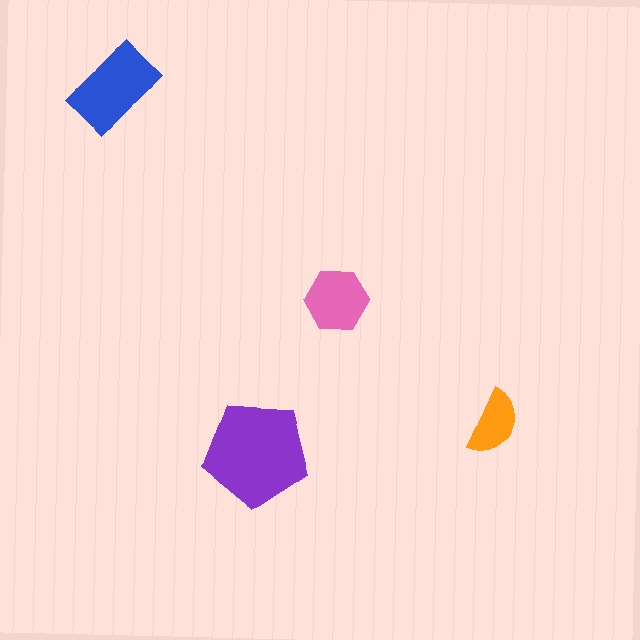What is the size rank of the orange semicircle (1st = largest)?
4th.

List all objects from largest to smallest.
The purple pentagon, the blue rectangle, the pink hexagon, the orange semicircle.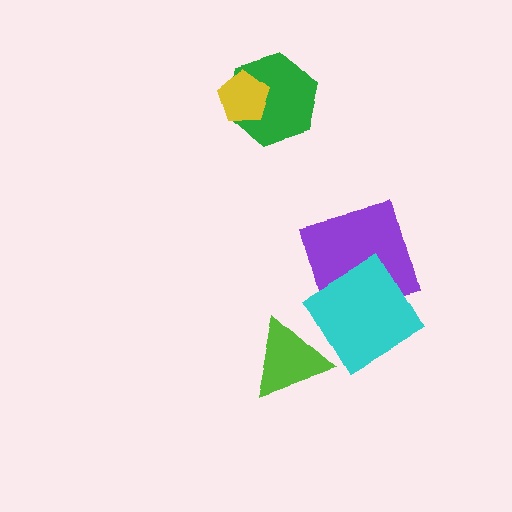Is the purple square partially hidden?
Yes, it is partially covered by another shape.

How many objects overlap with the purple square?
1 object overlaps with the purple square.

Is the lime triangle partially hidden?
No, no other shape covers it.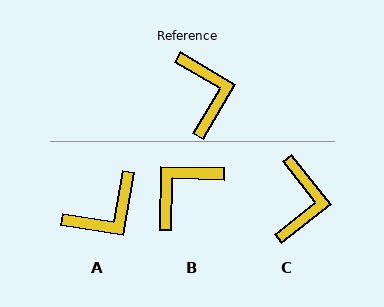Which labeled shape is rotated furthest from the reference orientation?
B, about 119 degrees away.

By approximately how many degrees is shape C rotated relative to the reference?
Approximately 21 degrees clockwise.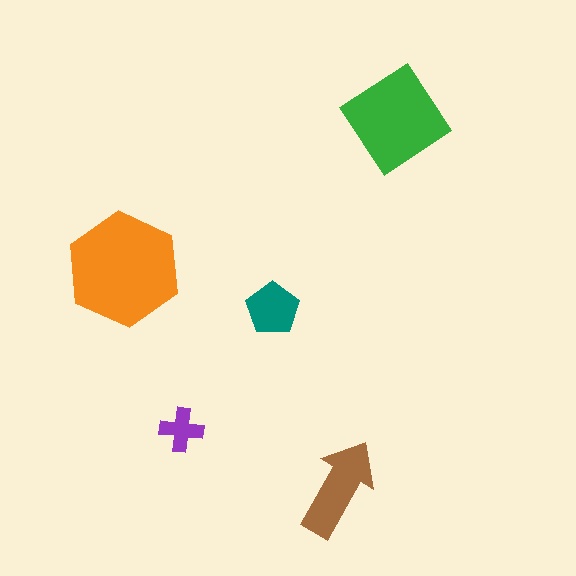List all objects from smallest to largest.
The purple cross, the teal pentagon, the brown arrow, the green diamond, the orange hexagon.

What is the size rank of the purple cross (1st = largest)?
5th.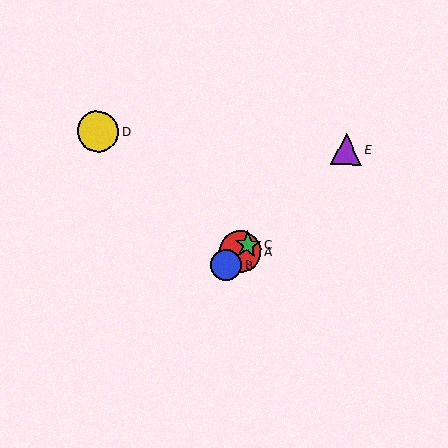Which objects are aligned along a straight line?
Objects A, B, C, E are aligned along a straight line.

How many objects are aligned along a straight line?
4 objects (A, B, C, E) are aligned along a straight line.